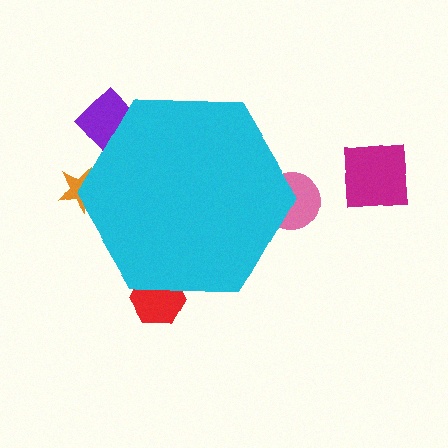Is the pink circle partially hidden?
Yes, the pink circle is partially hidden behind the cyan hexagon.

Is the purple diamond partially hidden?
Yes, the purple diamond is partially hidden behind the cyan hexagon.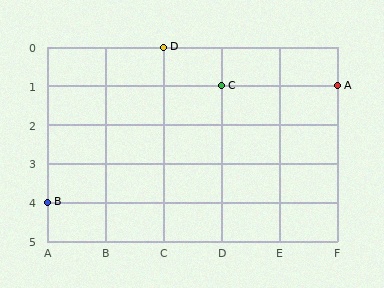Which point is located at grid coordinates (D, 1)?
Point C is at (D, 1).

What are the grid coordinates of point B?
Point B is at grid coordinates (A, 4).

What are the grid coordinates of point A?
Point A is at grid coordinates (F, 1).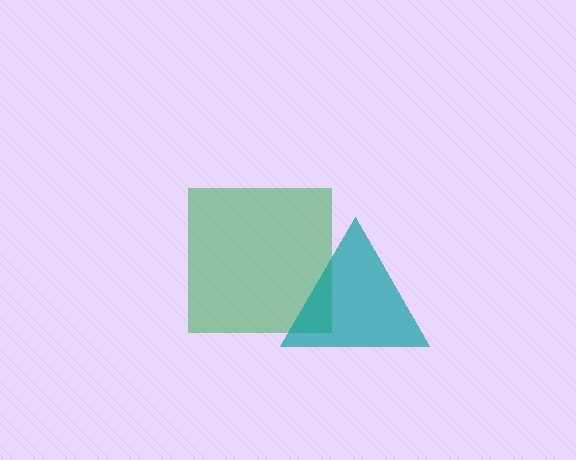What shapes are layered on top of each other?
The layered shapes are: a green square, a teal triangle.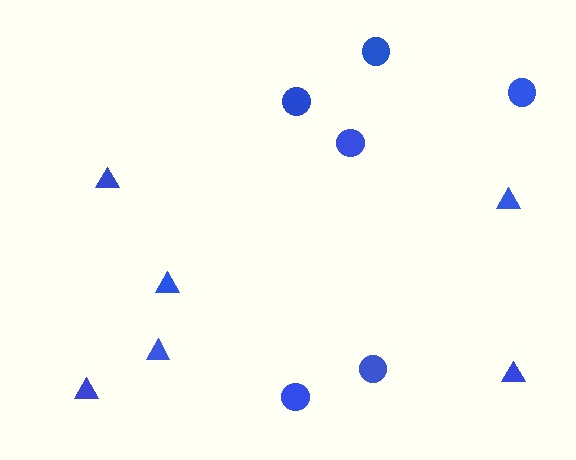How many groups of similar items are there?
There are 2 groups: one group of circles (6) and one group of triangles (6).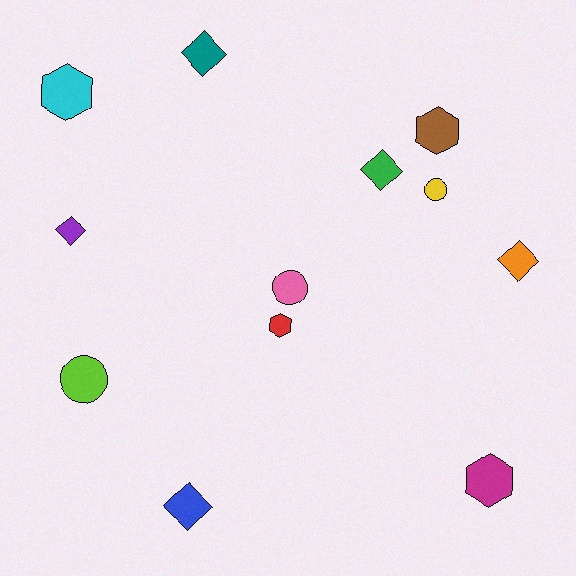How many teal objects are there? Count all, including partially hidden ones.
There is 1 teal object.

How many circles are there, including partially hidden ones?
There are 3 circles.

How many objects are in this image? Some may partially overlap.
There are 12 objects.